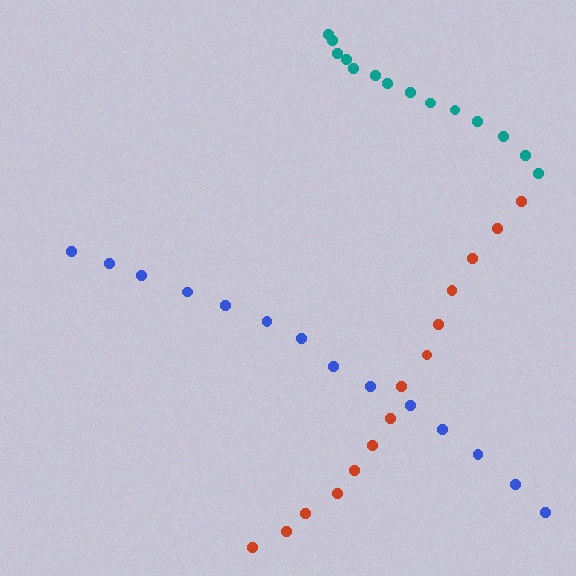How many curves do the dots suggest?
There are 3 distinct paths.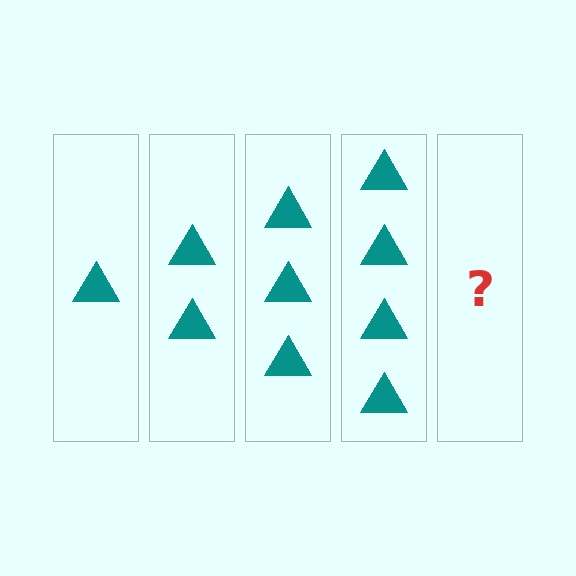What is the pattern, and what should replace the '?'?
The pattern is that each step adds one more triangle. The '?' should be 5 triangles.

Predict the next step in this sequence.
The next step is 5 triangles.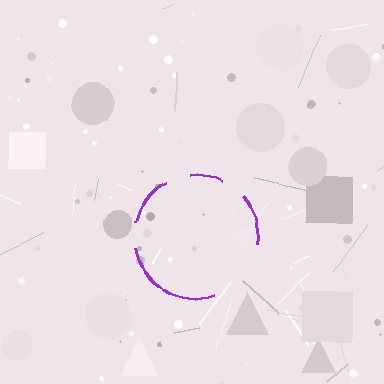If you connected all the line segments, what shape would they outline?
They would outline a circle.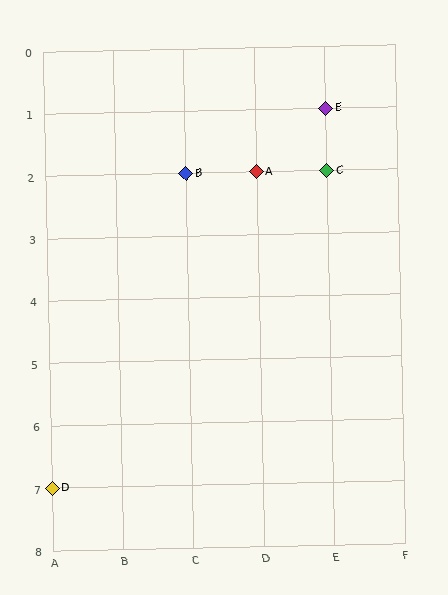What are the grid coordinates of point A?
Point A is at grid coordinates (D, 2).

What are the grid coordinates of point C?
Point C is at grid coordinates (E, 2).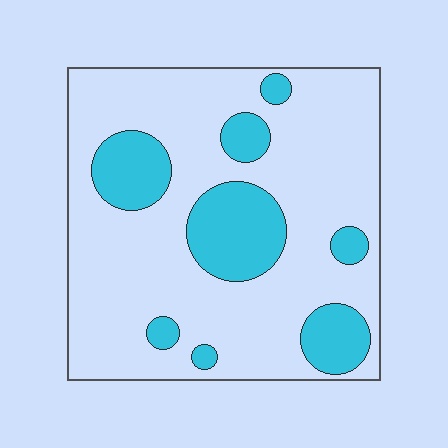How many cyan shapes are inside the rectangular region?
8.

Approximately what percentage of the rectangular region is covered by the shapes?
Approximately 25%.